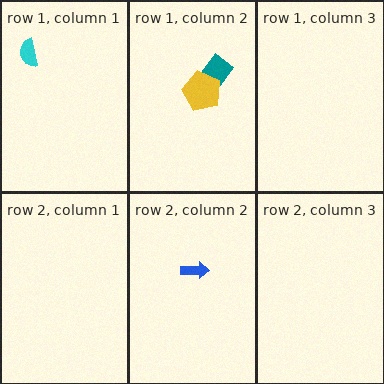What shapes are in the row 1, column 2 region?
The teal diamond, the yellow pentagon.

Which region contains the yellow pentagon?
The row 1, column 2 region.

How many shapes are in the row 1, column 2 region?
2.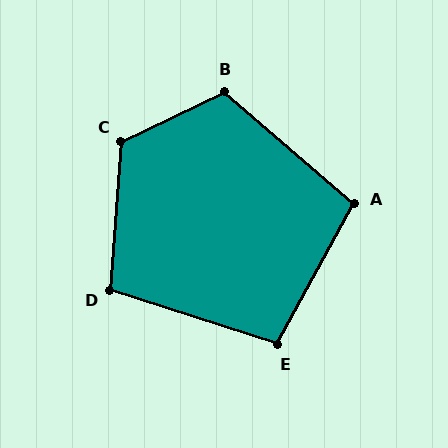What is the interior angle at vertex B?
Approximately 114 degrees (obtuse).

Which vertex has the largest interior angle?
C, at approximately 120 degrees.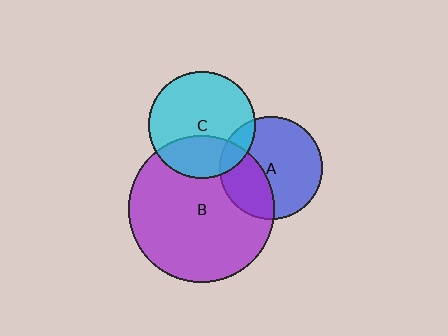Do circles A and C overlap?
Yes.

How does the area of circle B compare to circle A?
Approximately 2.0 times.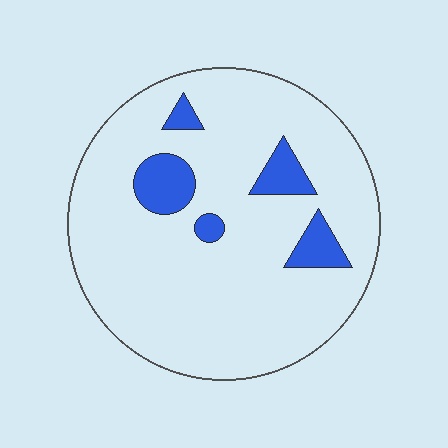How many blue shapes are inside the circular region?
5.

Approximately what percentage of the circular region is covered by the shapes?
Approximately 10%.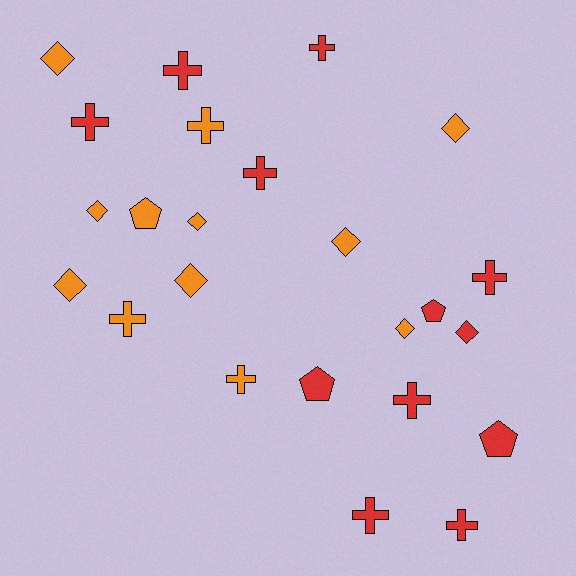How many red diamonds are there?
There is 1 red diamond.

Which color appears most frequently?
Orange, with 12 objects.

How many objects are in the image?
There are 24 objects.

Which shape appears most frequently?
Cross, with 11 objects.